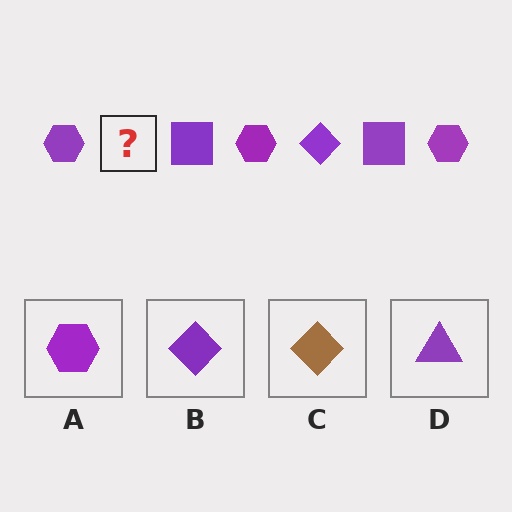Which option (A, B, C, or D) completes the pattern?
B.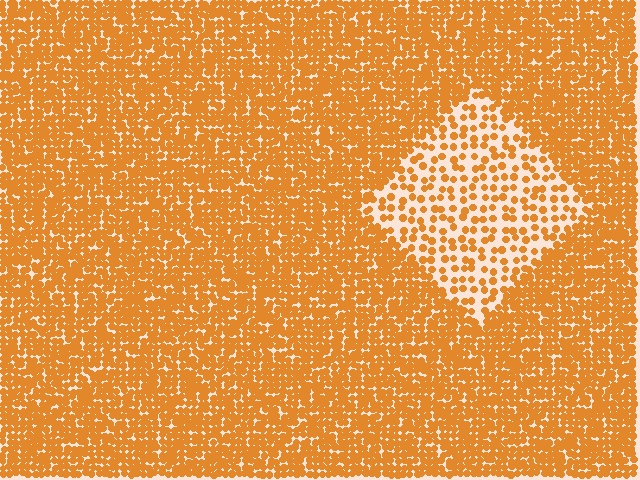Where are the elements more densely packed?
The elements are more densely packed outside the diamond boundary.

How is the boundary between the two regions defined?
The boundary is defined by a change in element density (approximately 2.6x ratio). All elements are the same color, size, and shape.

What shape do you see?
I see a diamond.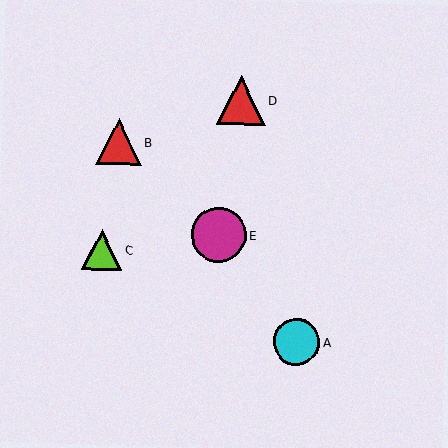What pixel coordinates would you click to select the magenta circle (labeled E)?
Click at (219, 235) to select the magenta circle E.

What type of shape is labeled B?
Shape B is a red triangle.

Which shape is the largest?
The magenta circle (labeled E) is the largest.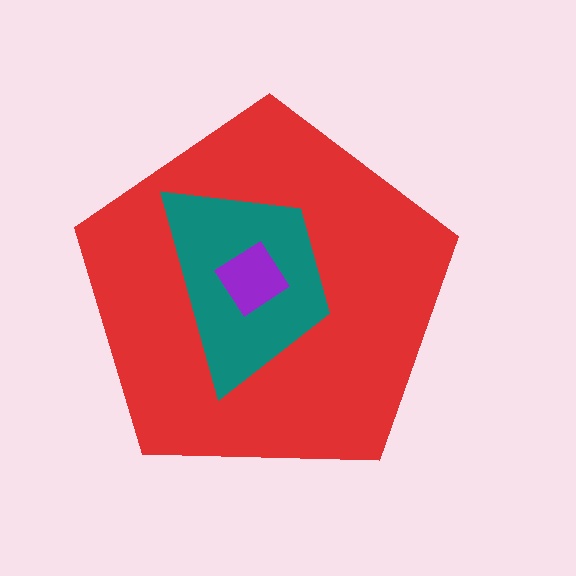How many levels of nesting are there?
3.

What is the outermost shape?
The red pentagon.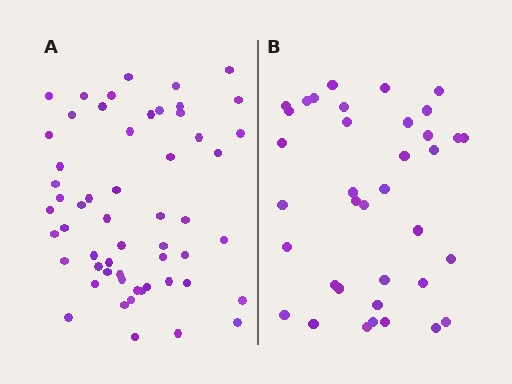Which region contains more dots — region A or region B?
Region A (the left region) has more dots.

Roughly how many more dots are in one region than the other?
Region A has approximately 20 more dots than region B.